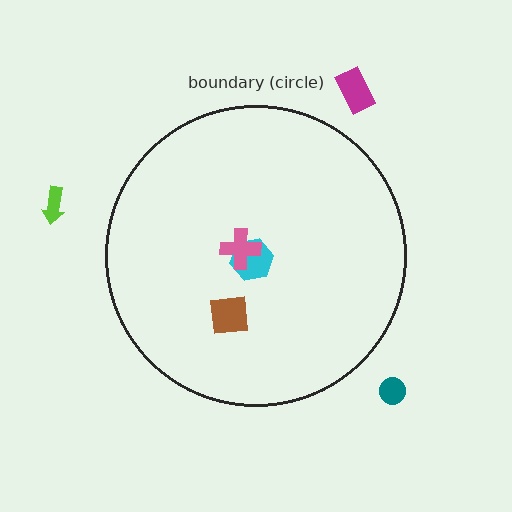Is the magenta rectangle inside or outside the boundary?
Outside.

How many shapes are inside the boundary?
3 inside, 3 outside.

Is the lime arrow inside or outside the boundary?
Outside.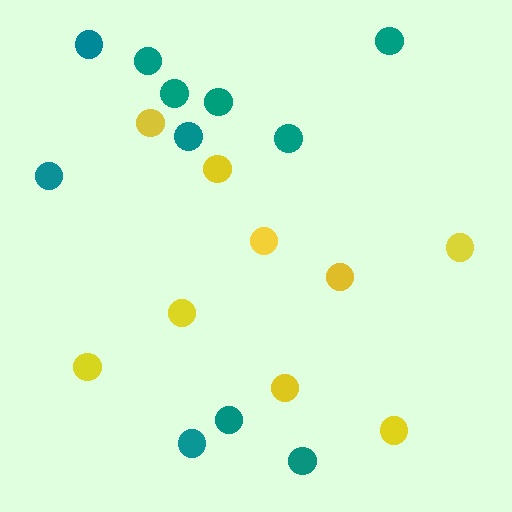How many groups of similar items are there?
There are 2 groups: one group of teal circles (11) and one group of yellow circles (9).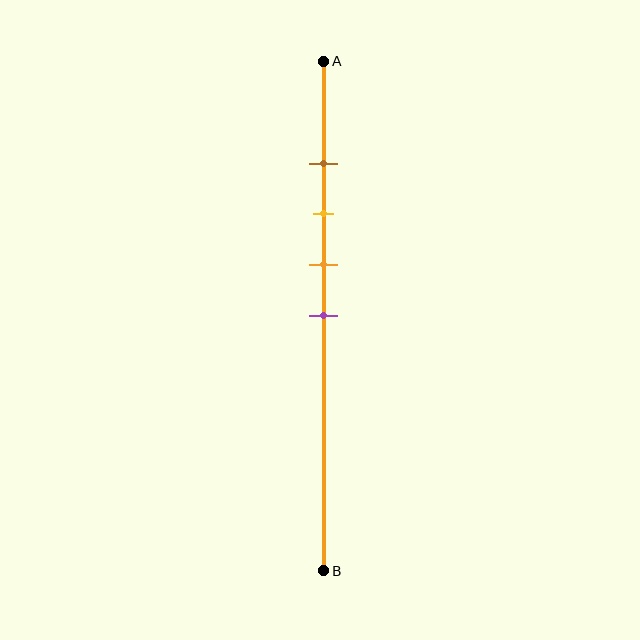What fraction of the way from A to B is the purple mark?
The purple mark is approximately 50% (0.5) of the way from A to B.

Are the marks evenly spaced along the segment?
Yes, the marks are approximately evenly spaced.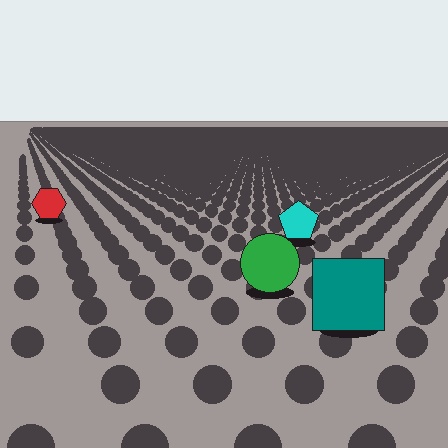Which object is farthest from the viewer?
The red hexagon is farthest from the viewer. It appears smaller and the ground texture around it is denser.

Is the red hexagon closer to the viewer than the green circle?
No. The green circle is closer — you can tell from the texture gradient: the ground texture is coarser near it.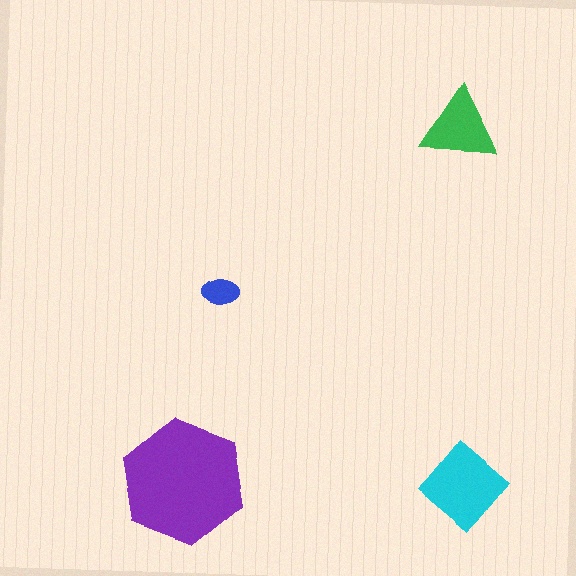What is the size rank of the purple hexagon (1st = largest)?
1st.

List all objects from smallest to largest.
The blue ellipse, the green triangle, the cyan diamond, the purple hexagon.